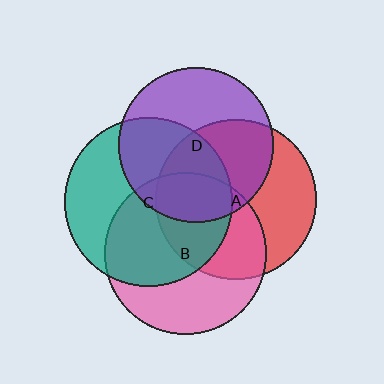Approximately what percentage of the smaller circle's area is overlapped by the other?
Approximately 45%.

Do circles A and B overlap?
Yes.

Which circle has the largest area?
Circle C (teal).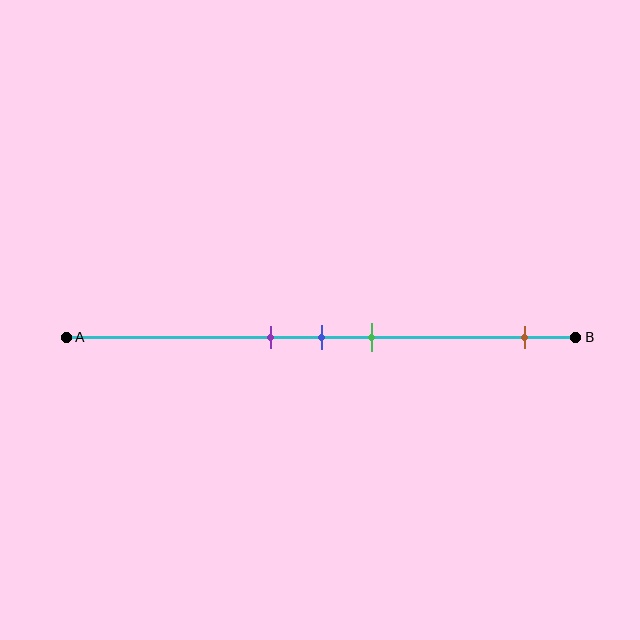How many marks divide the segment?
There are 4 marks dividing the segment.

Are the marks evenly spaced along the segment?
No, the marks are not evenly spaced.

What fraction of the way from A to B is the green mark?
The green mark is approximately 60% (0.6) of the way from A to B.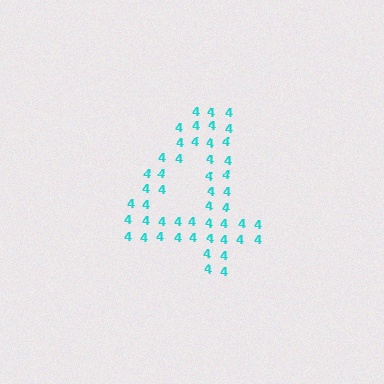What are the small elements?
The small elements are digit 4's.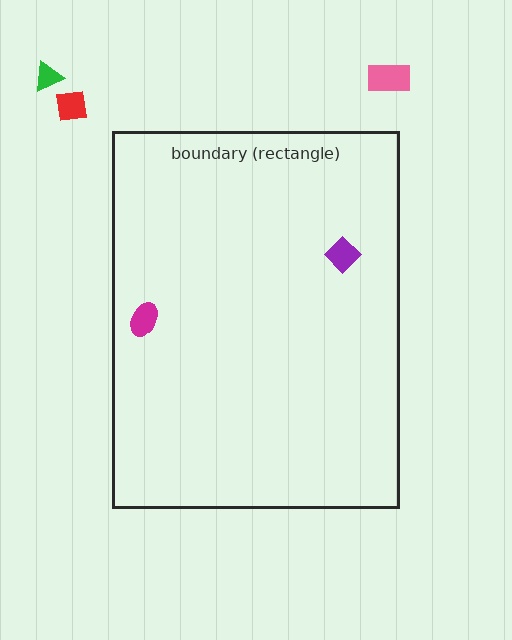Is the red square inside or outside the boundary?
Outside.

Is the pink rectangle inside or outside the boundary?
Outside.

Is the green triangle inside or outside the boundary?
Outside.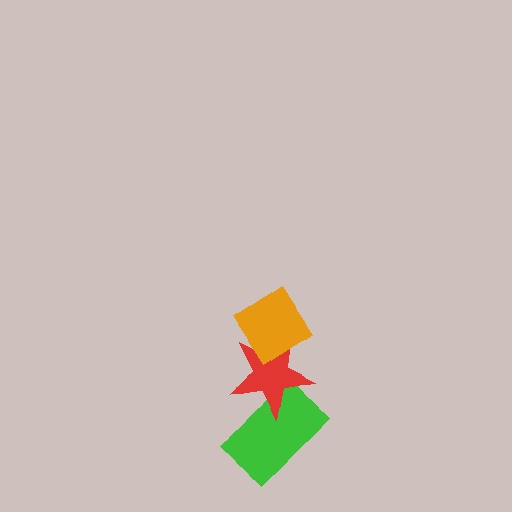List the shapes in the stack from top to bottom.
From top to bottom: the orange diamond, the red star, the green rectangle.